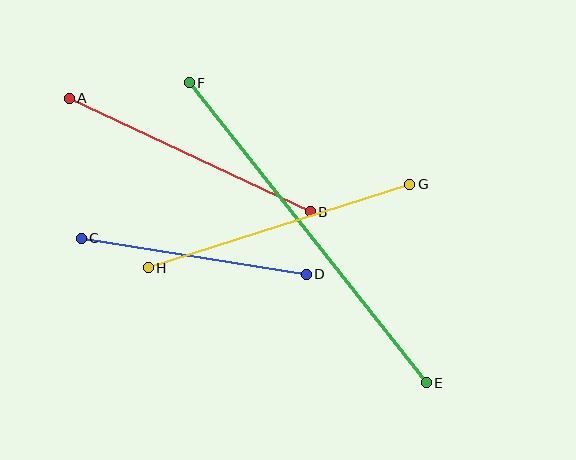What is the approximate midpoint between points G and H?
The midpoint is at approximately (279, 226) pixels.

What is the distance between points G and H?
The distance is approximately 274 pixels.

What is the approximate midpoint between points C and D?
The midpoint is at approximately (194, 256) pixels.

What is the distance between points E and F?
The distance is approximately 382 pixels.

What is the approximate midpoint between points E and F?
The midpoint is at approximately (308, 233) pixels.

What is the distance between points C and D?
The distance is approximately 228 pixels.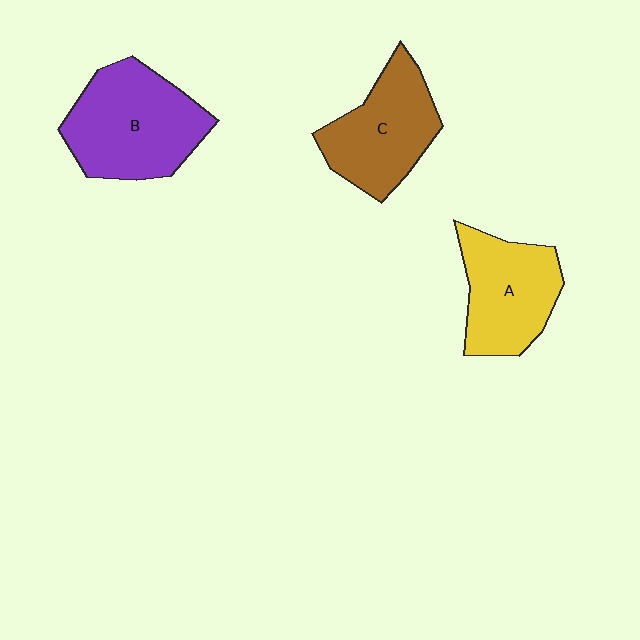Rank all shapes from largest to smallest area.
From largest to smallest: B (purple), C (brown), A (yellow).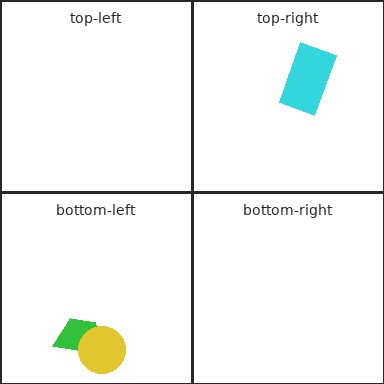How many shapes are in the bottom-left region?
2.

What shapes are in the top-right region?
The cyan rectangle.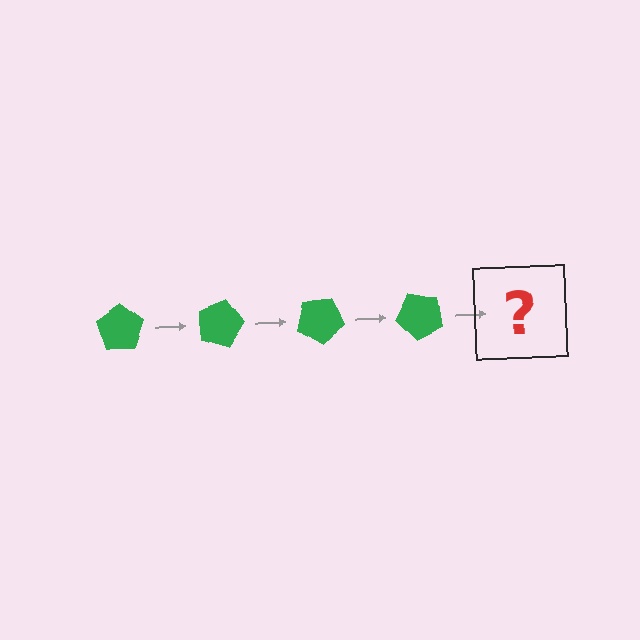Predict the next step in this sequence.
The next step is a green pentagon rotated 60 degrees.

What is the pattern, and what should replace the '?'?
The pattern is that the pentagon rotates 15 degrees each step. The '?' should be a green pentagon rotated 60 degrees.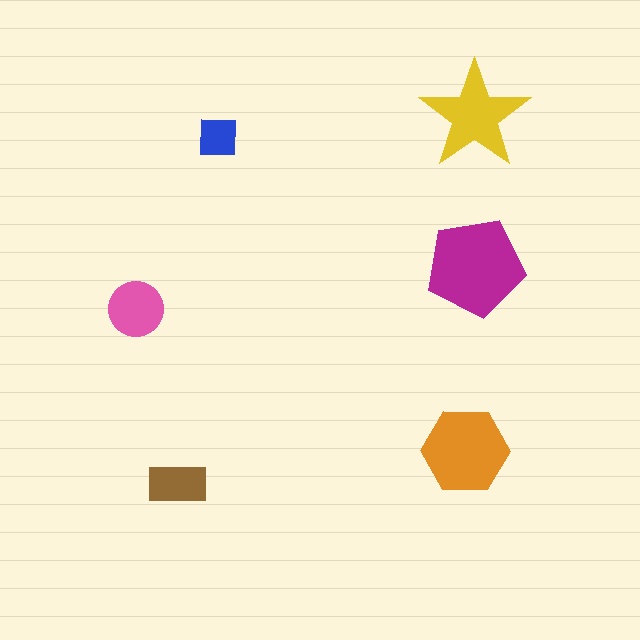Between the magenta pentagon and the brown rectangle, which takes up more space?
The magenta pentagon.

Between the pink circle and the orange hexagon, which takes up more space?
The orange hexagon.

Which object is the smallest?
The blue square.